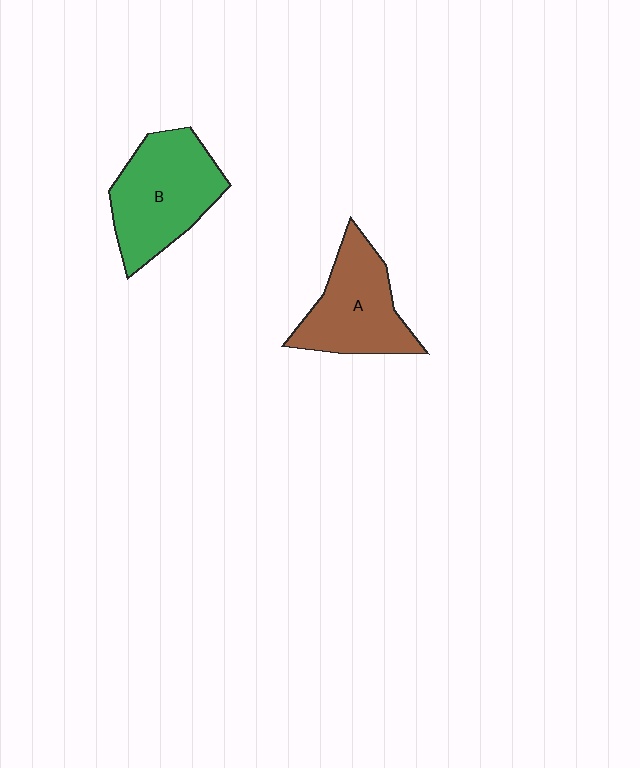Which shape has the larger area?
Shape B (green).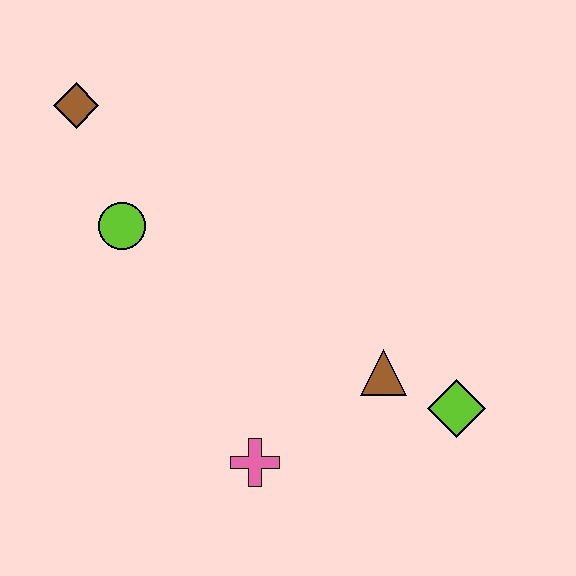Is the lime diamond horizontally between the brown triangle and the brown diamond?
No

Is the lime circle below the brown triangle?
No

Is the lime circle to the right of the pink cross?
No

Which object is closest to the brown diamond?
The lime circle is closest to the brown diamond.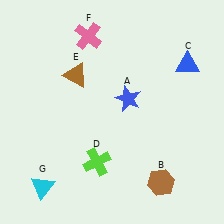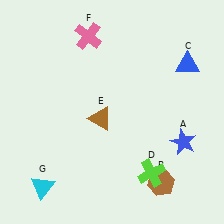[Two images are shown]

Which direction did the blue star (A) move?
The blue star (A) moved right.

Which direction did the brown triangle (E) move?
The brown triangle (E) moved down.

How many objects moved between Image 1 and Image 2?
3 objects moved between the two images.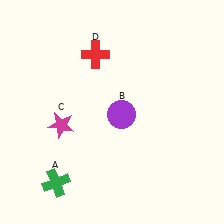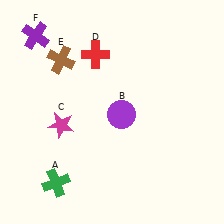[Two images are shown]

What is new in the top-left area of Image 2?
A purple cross (F) was added in the top-left area of Image 2.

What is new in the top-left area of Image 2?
A brown cross (E) was added in the top-left area of Image 2.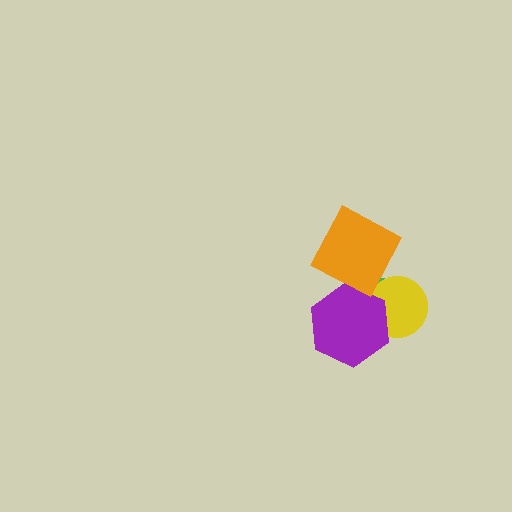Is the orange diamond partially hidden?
No, no other shape covers it.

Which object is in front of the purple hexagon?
The orange diamond is in front of the purple hexagon.